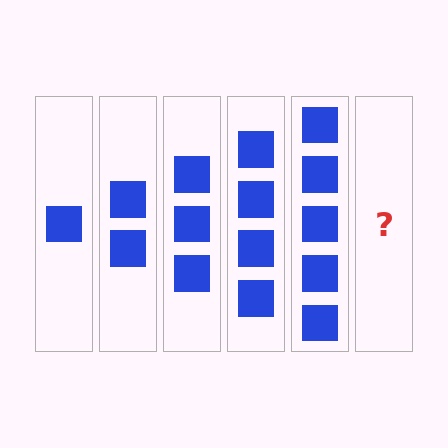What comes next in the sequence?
The next element should be 6 squares.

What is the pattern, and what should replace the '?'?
The pattern is that each step adds one more square. The '?' should be 6 squares.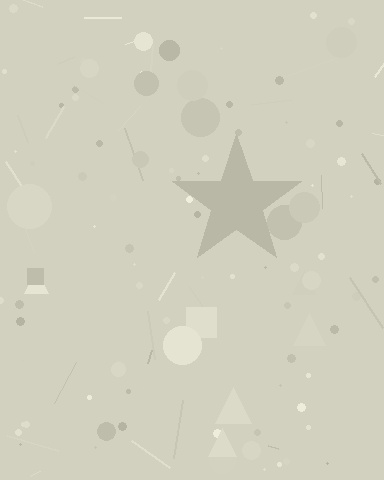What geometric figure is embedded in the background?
A star is embedded in the background.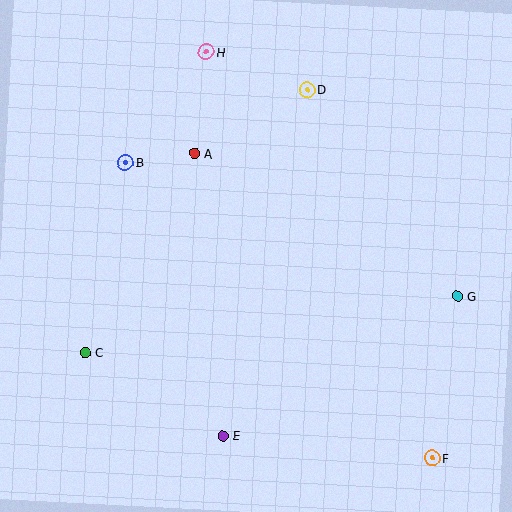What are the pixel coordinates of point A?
Point A is at (194, 154).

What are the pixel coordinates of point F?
Point F is at (432, 458).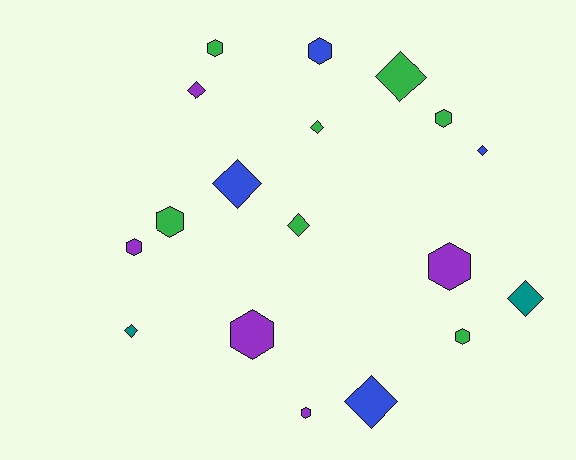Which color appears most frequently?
Green, with 7 objects.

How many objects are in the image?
There are 18 objects.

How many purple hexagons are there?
There are 4 purple hexagons.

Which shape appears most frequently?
Diamond, with 9 objects.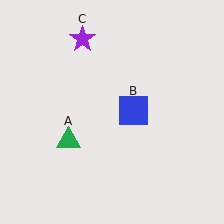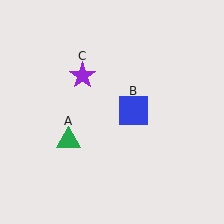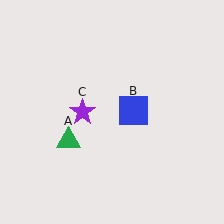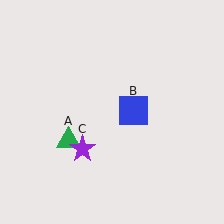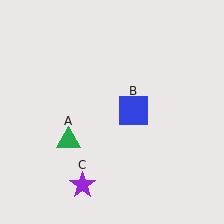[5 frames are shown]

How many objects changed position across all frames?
1 object changed position: purple star (object C).